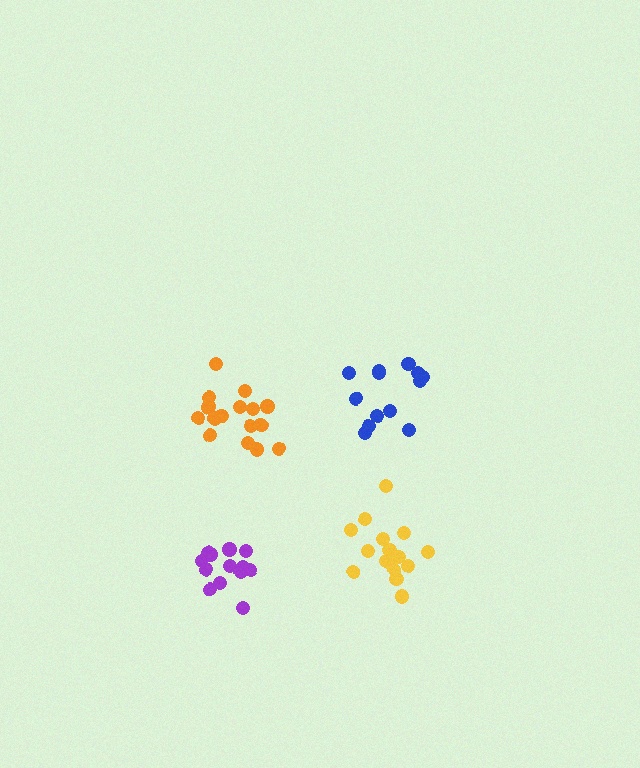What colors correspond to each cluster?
The clusters are colored: purple, yellow, blue, orange.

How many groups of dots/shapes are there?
There are 4 groups.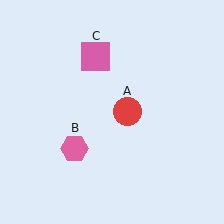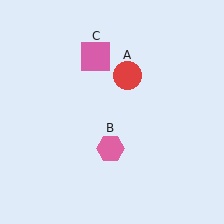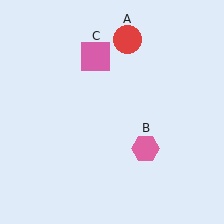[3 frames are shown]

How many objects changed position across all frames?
2 objects changed position: red circle (object A), pink hexagon (object B).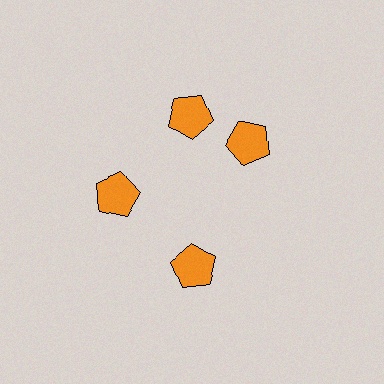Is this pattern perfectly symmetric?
No. The 4 orange pentagons are arranged in a ring, but one element near the 3 o'clock position is rotated out of alignment along the ring, breaking the 4-fold rotational symmetry.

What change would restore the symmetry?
The symmetry would be restored by rotating it back into even spacing with its neighbors so that all 4 pentagons sit at equal angles and equal distance from the center.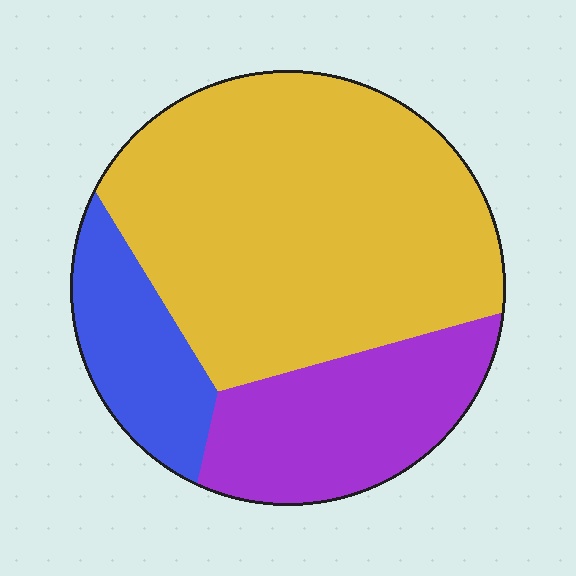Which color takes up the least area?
Blue, at roughly 15%.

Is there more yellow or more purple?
Yellow.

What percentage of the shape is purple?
Purple covers roughly 25% of the shape.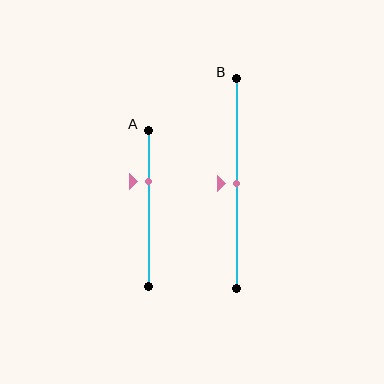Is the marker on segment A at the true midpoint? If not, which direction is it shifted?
No, the marker on segment A is shifted upward by about 17% of the segment length.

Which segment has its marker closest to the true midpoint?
Segment B has its marker closest to the true midpoint.